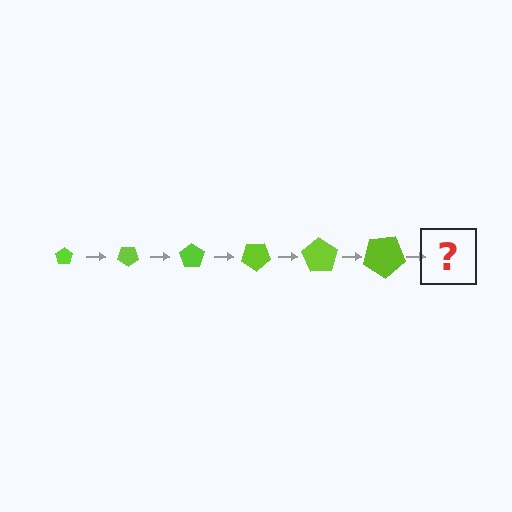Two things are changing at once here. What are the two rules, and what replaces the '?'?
The two rules are that the pentagon grows larger each step and it rotates 35 degrees each step. The '?' should be a pentagon, larger than the previous one and rotated 210 degrees from the start.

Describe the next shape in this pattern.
It should be a pentagon, larger than the previous one and rotated 210 degrees from the start.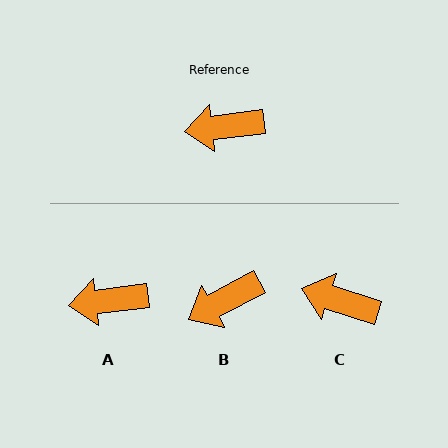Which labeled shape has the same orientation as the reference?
A.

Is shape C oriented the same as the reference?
No, it is off by about 25 degrees.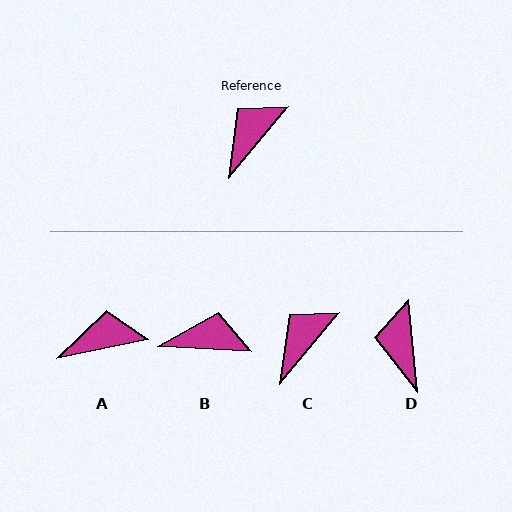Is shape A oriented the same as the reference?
No, it is off by about 38 degrees.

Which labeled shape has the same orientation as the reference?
C.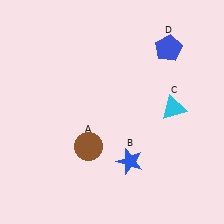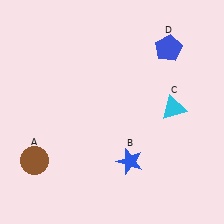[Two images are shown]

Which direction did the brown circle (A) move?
The brown circle (A) moved left.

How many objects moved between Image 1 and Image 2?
1 object moved between the two images.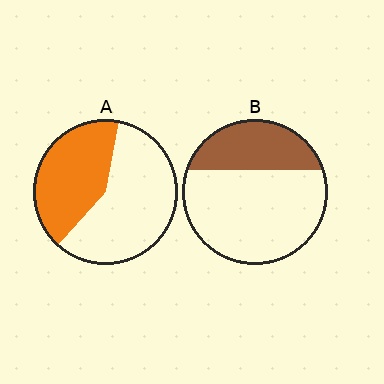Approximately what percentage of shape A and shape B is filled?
A is approximately 40% and B is approximately 30%.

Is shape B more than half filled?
No.